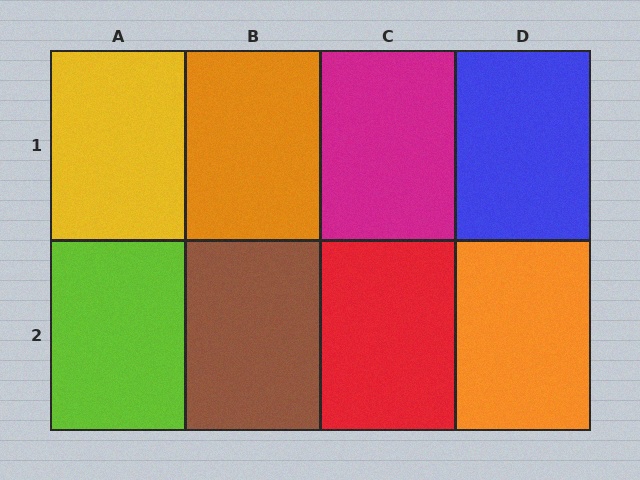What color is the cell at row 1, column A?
Yellow.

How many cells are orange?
2 cells are orange.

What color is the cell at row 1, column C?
Magenta.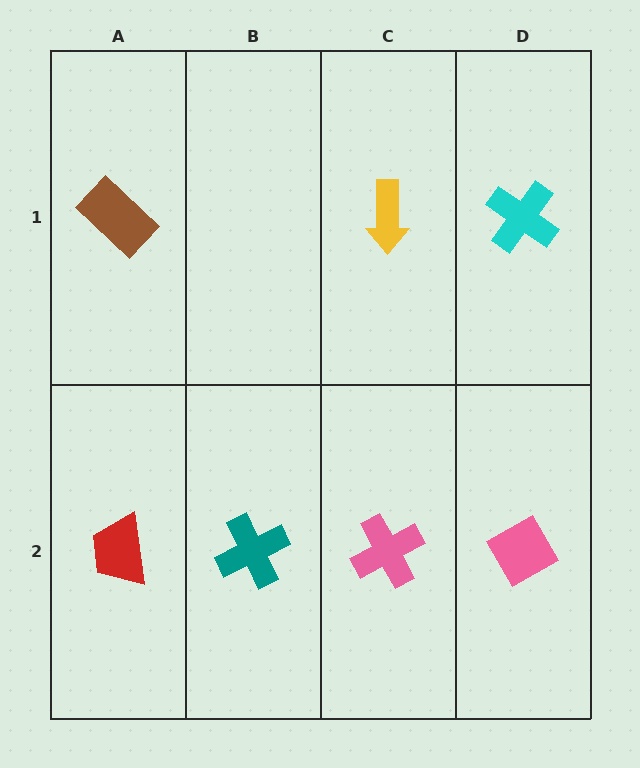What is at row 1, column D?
A cyan cross.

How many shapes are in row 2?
4 shapes.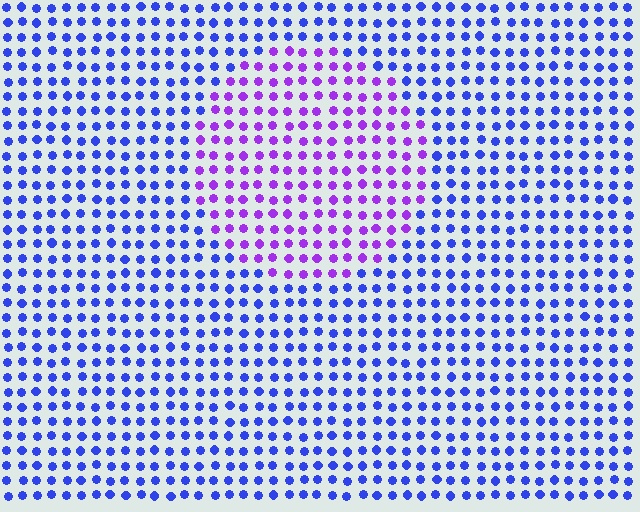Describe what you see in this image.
The image is filled with small blue elements in a uniform arrangement. A circle-shaped region is visible where the elements are tinted to a slightly different hue, forming a subtle color boundary.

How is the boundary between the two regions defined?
The boundary is defined purely by a slight shift in hue (about 44 degrees). Spacing, size, and orientation are identical on both sides.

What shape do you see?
I see a circle.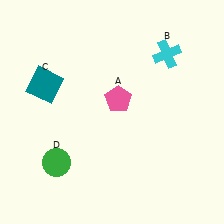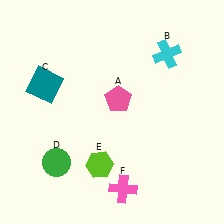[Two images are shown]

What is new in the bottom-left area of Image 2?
A lime hexagon (E) was added in the bottom-left area of Image 2.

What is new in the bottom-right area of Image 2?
A pink cross (F) was added in the bottom-right area of Image 2.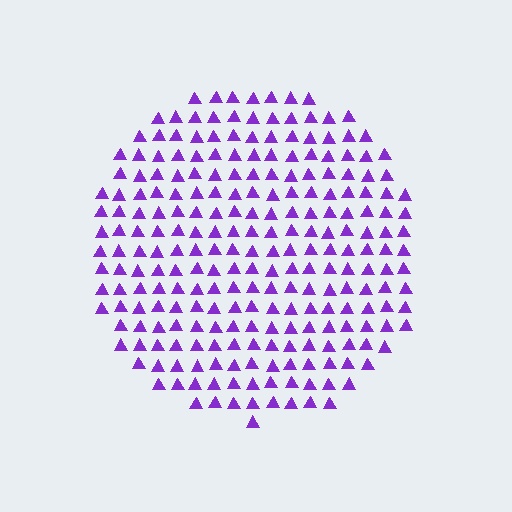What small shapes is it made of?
It is made of small triangles.